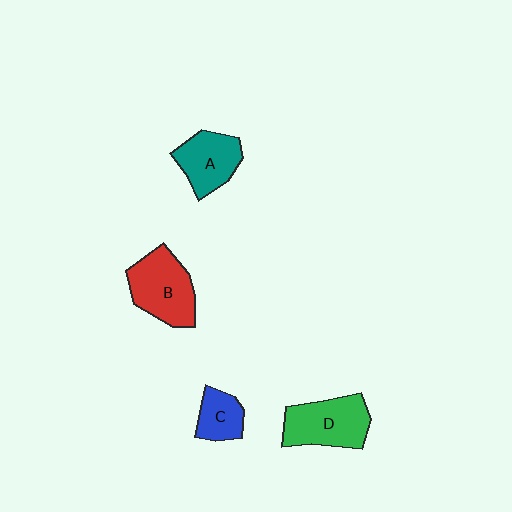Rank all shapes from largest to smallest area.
From largest to smallest: B (red), D (green), A (teal), C (blue).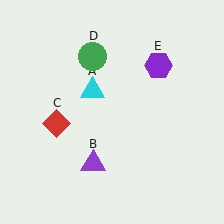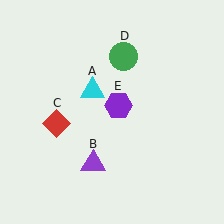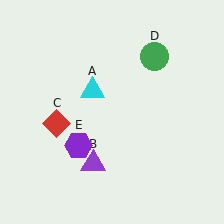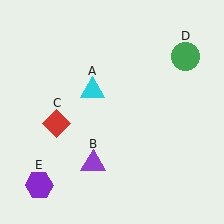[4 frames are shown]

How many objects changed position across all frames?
2 objects changed position: green circle (object D), purple hexagon (object E).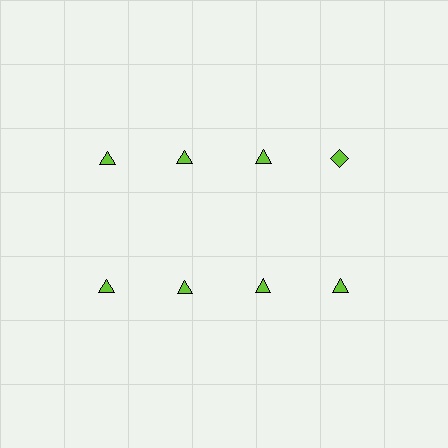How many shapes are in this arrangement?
There are 8 shapes arranged in a grid pattern.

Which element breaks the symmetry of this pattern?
The lime diamond in the top row, second from right column breaks the symmetry. All other shapes are lime triangles.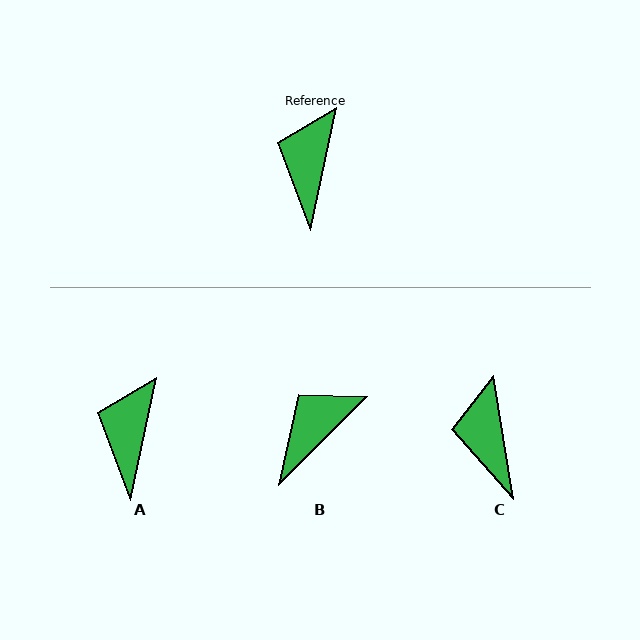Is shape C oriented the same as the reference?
No, it is off by about 21 degrees.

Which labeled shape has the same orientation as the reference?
A.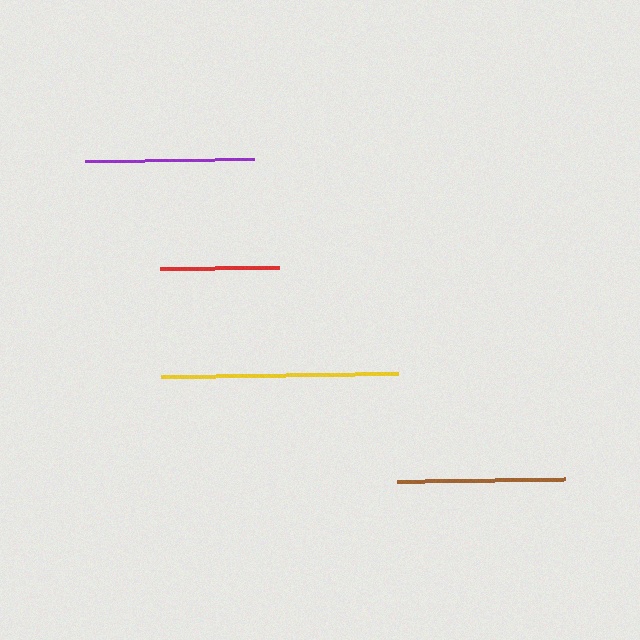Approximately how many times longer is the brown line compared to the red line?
The brown line is approximately 1.4 times the length of the red line.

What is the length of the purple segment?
The purple segment is approximately 170 pixels long.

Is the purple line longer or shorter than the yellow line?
The yellow line is longer than the purple line.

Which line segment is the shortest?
The red line is the shortest at approximately 119 pixels.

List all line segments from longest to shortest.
From longest to shortest: yellow, purple, brown, red.